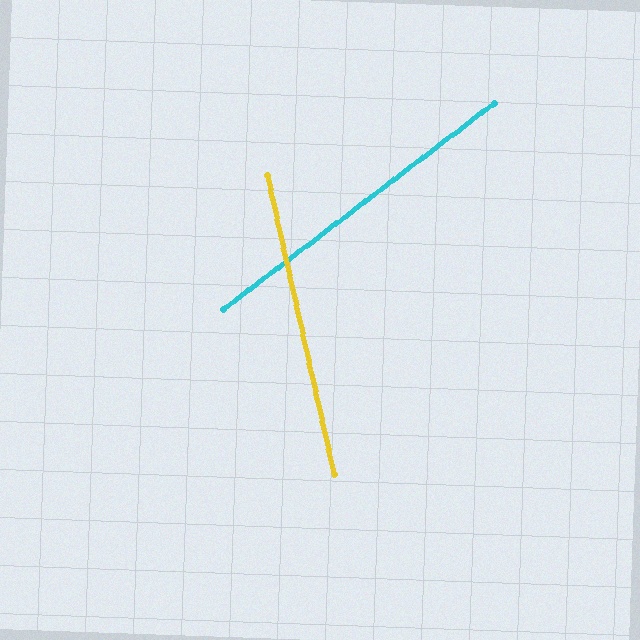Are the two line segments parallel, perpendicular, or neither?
Neither parallel nor perpendicular — they differ by about 65°.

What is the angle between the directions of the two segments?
Approximately 65 degrees.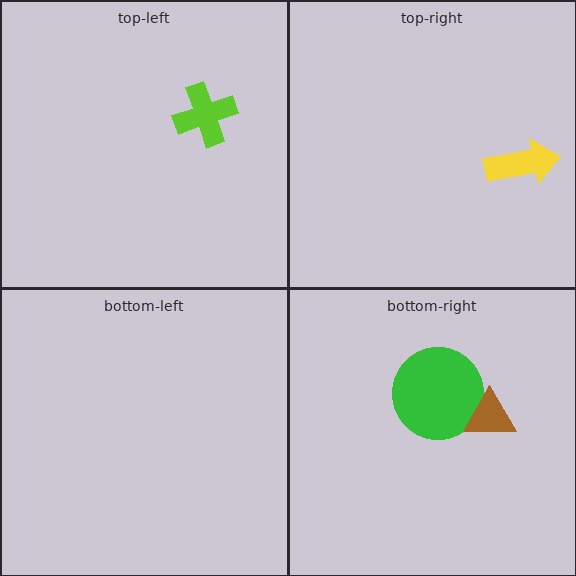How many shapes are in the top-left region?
1.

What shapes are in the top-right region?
The yellow arrow.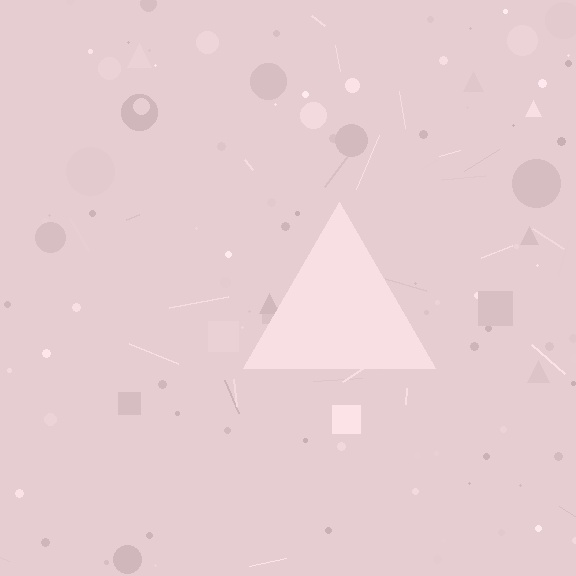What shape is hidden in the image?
A triangle is hidden in the image.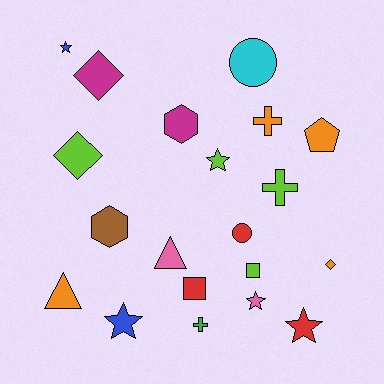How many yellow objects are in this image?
There are no yellow objects.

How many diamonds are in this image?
There are 3 diamonds.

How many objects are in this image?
There are 20 objects.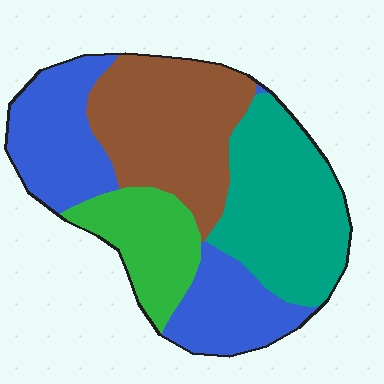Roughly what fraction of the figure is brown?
Brown takes up between a quarter and a half of the figure.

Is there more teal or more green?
Teal.